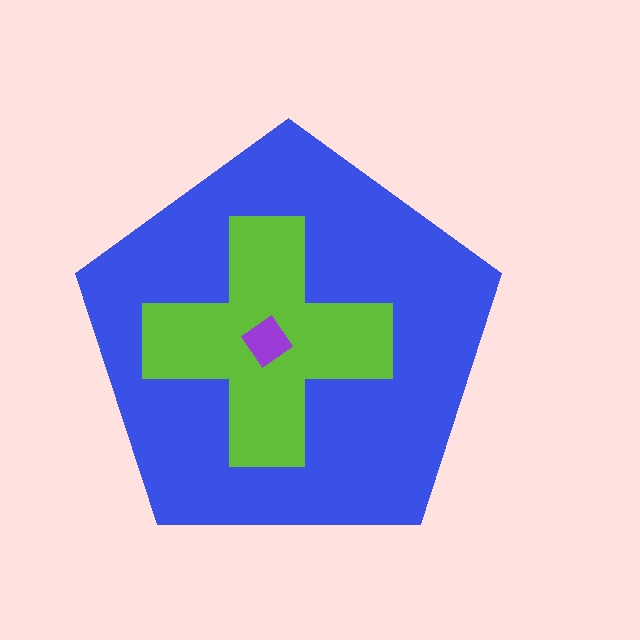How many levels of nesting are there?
3.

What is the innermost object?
The purple diamond.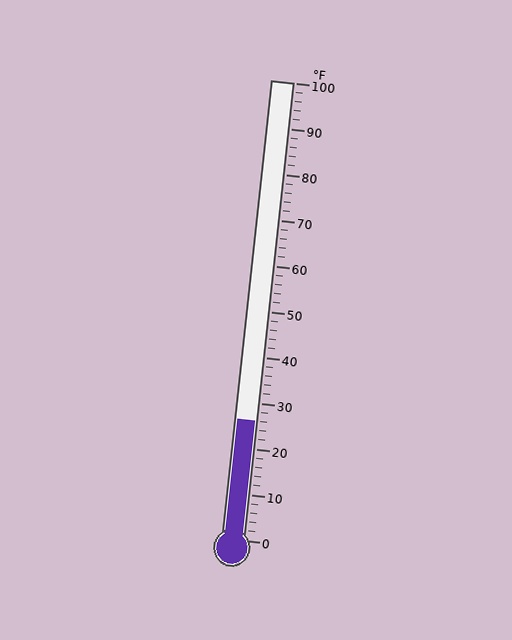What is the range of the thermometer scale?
The thermometer scale ranges from 0°F to 100°F.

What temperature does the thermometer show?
The thermometer shows approximately 26°F.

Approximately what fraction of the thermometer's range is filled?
The thermometer is filled to approximately 25% of its range.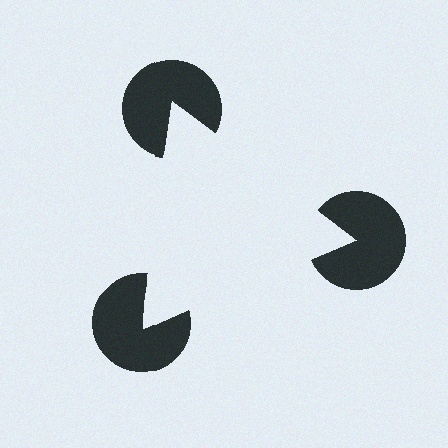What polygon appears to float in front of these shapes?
An illusory triangle — its edges are inferred from the aligned wedge cuts in the pac-man discs, not physically drawn.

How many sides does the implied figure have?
3 sides.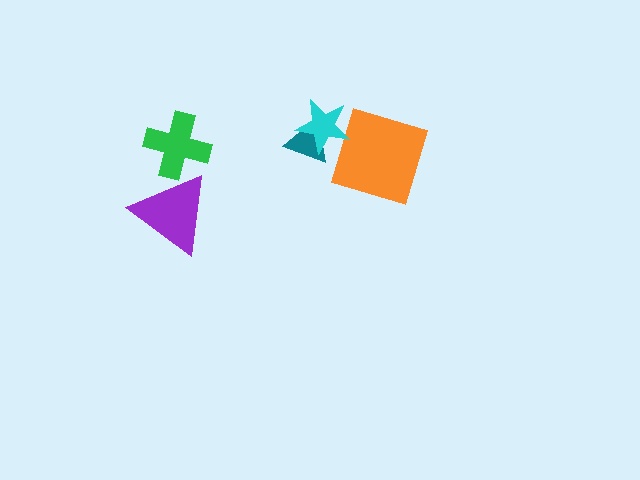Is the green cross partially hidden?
No, no other shape covers it.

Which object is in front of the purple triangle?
The green cross is in front of the purple triangle.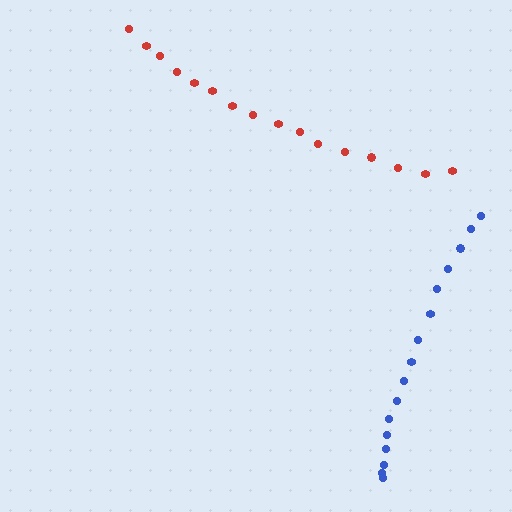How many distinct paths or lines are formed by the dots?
There are 2 distinct paths.